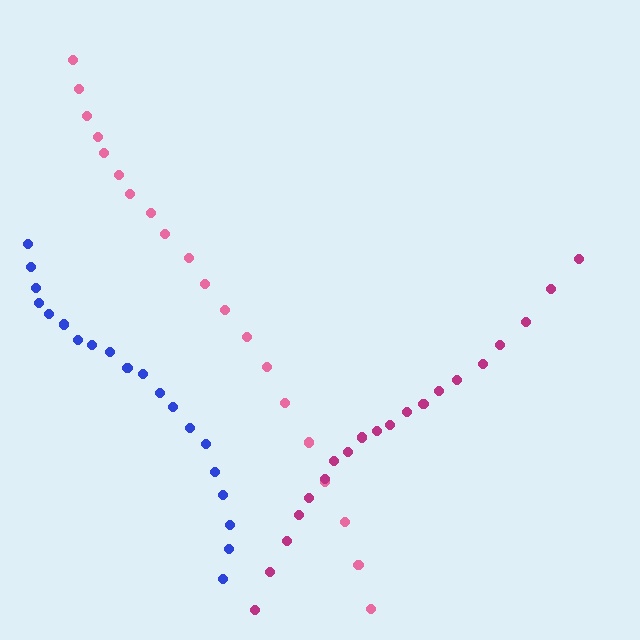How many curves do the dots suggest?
There are 3 distinct paths.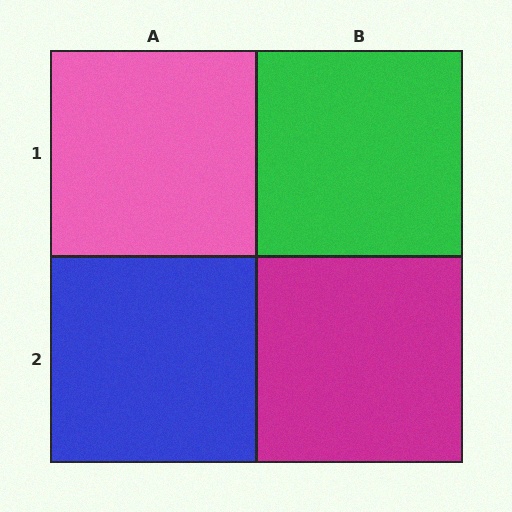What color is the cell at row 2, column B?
Magenta.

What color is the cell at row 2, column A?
Blue.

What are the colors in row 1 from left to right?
Pink, green.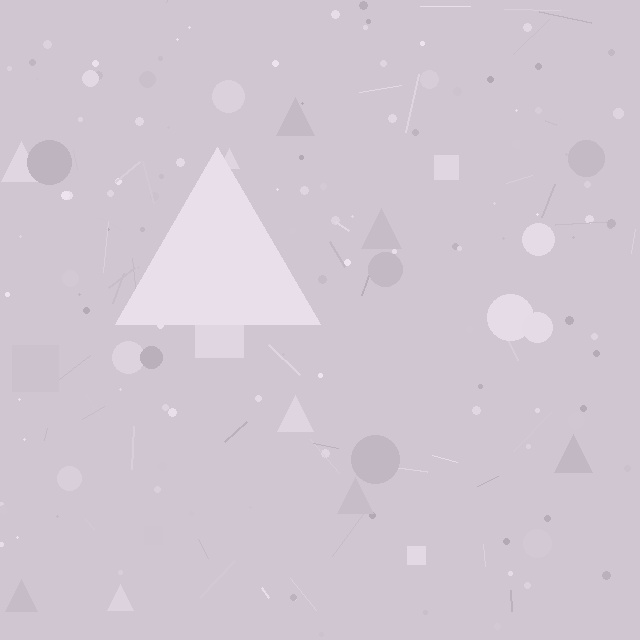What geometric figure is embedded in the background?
A triangle is embedded in the background.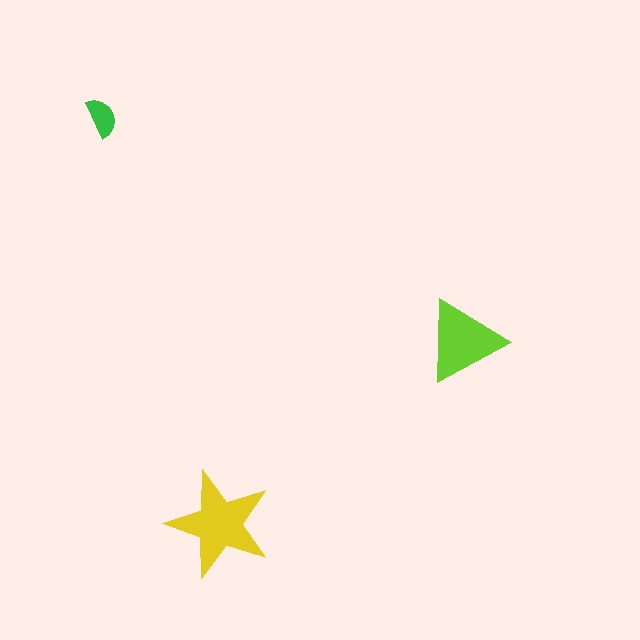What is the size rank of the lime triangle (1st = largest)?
2nd.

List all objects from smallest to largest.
The green semicircle, the lime triangle, the yellow star.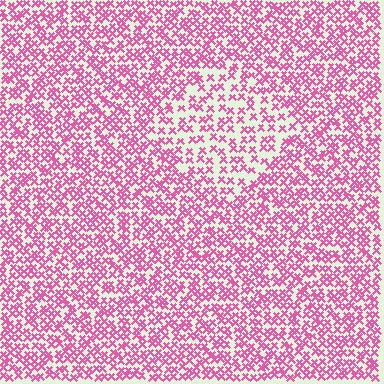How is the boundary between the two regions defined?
The boundary is defined by a change in element density (approximately 1.8x ratio). All elements are the same color, size, and shape.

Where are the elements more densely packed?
The elements are more densely packed outside the diamond boundary.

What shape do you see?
I see a diamond.